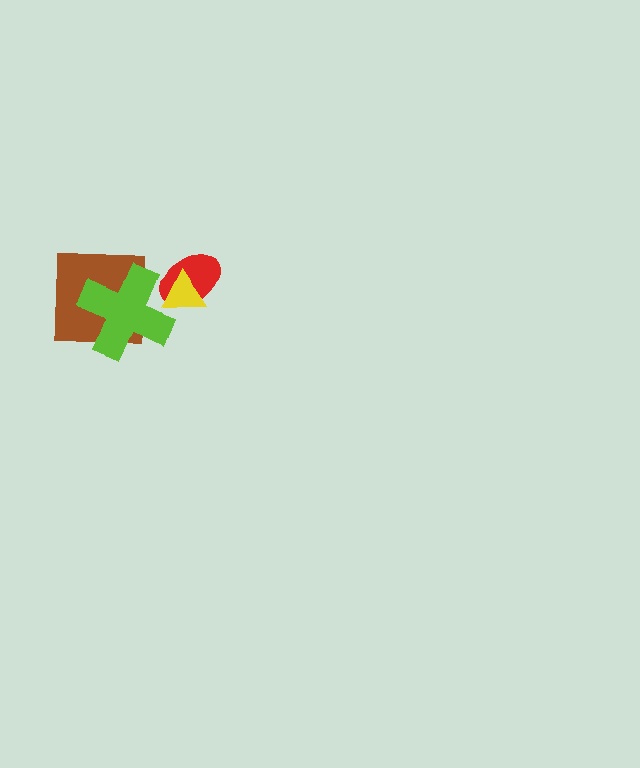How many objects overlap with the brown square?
1 object overlaps with the brown square.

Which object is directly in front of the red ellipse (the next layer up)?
The yellow triangle is directly in front of the red ellipse.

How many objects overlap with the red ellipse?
2 objects overlap with the red ellipse.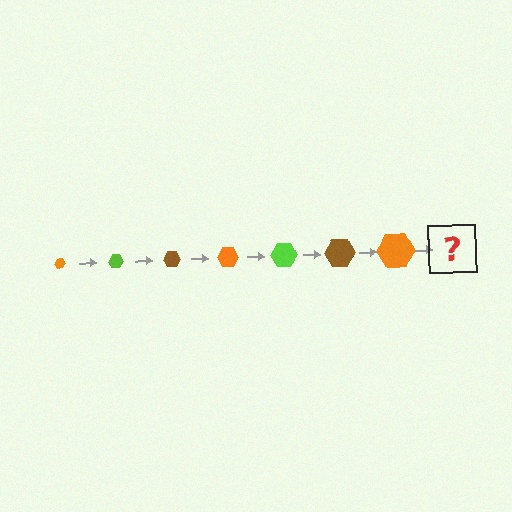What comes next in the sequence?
The next element should be a lime hexagon, larger than the previous one.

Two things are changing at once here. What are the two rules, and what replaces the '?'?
The two rules are that the hexagon grows larger each step and the color cycles through orange, lime, and brown. The '?' should be a lime hexagon, larger than the previous one.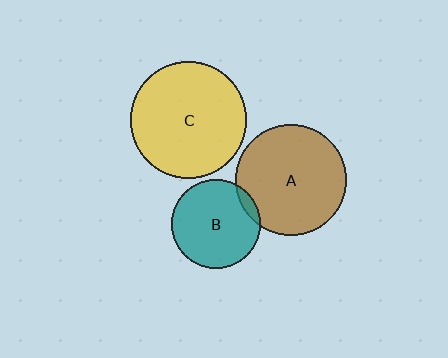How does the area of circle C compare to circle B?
Approximately 1.7 times.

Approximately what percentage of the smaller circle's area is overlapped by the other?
Approximately 5%.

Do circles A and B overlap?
Yes.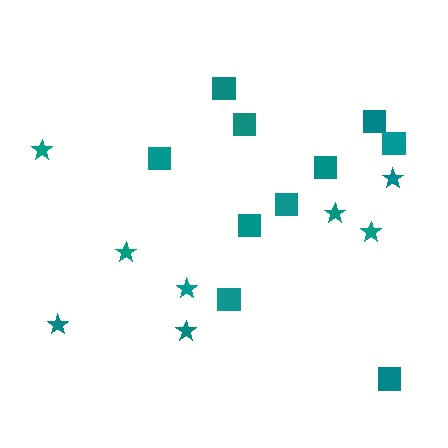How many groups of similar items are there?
There are 2 groups: one group of stars (8) and one group of squares (10).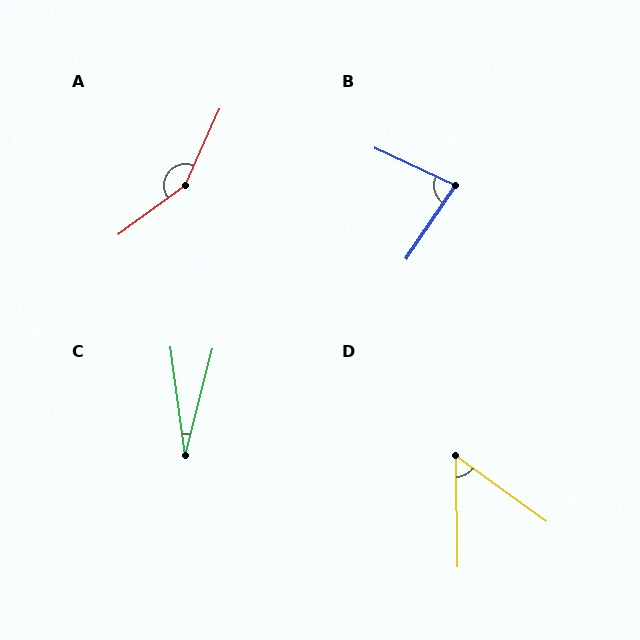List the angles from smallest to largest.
C (22°), D (53°), B (81°), A (151°).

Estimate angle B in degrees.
Approximately 81 degrees.